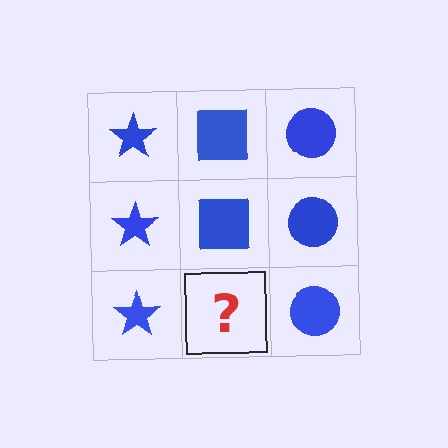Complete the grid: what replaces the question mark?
The question mark should be replaced with a blue square.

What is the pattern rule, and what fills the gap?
The rule is that each column has a consistent shape. The gap should be filled with a blue square.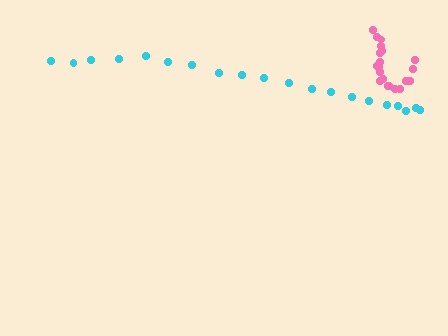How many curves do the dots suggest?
There are 2 distinct paths.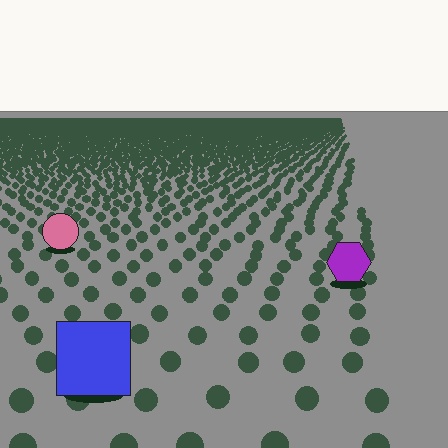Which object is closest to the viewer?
The blue square is closest. The texture marks near it are larger and more spread out.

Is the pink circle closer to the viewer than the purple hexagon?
No. The purple hexagon is closer — you can tell from the texture gradient: the ground texture is coarser near it.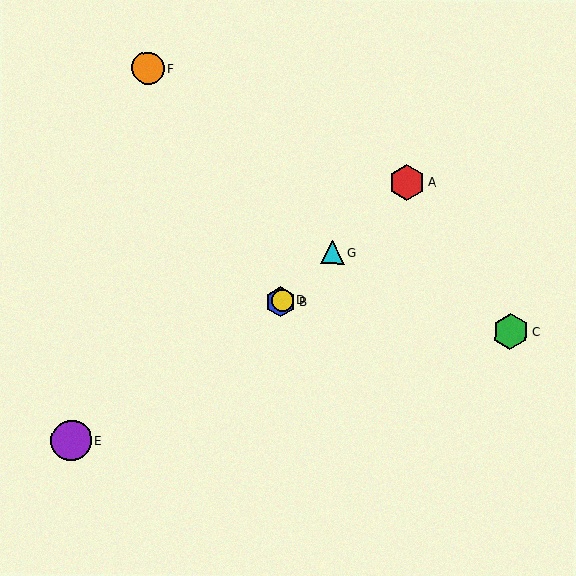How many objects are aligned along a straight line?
4 objects (A, B, D, G) are aligned along a straight line.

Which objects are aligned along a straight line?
Objects A, B, D, G are aligned along a straight line.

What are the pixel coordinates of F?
Object F is at (148, 68).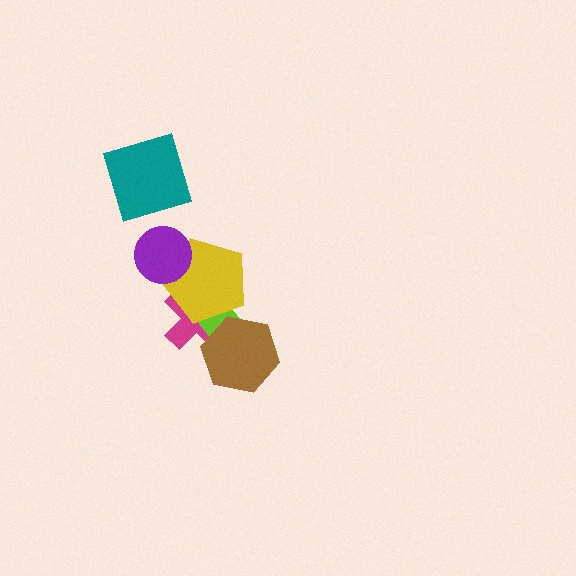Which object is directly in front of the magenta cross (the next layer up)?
The lime rectangle is directly in front of the magenta cross.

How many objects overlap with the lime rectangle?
3 objects overlap with the lime rectangle.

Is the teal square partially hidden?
No, no other shape covers it.